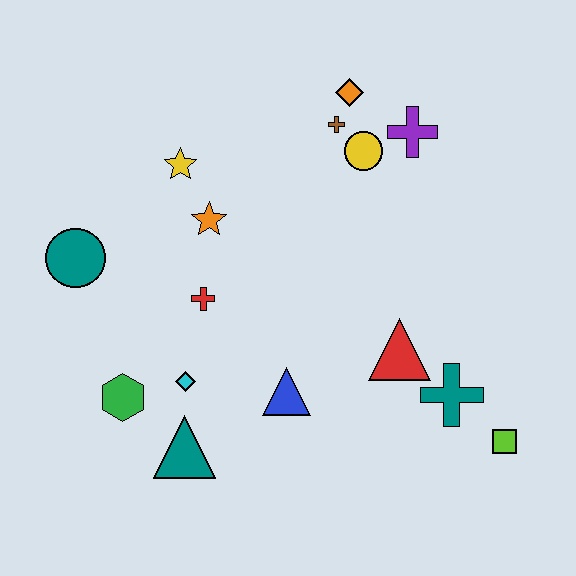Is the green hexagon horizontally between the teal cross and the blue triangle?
No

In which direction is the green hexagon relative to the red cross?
The green hexagon is below the red cross.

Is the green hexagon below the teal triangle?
No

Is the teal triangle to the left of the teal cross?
Yes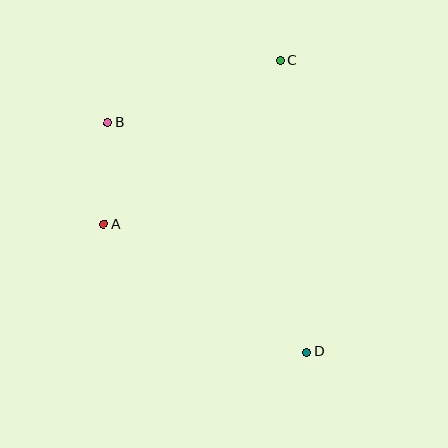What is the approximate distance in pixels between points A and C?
The distance between A and C is approximately 241 pixels.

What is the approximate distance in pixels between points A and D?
The distance between A and D is approximately 240 pixels.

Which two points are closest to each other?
Points A and B are closest to each other.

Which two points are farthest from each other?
Points B and D are farthest from each other.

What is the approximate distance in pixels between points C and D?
The distance between C and D is approximately 293 pixels.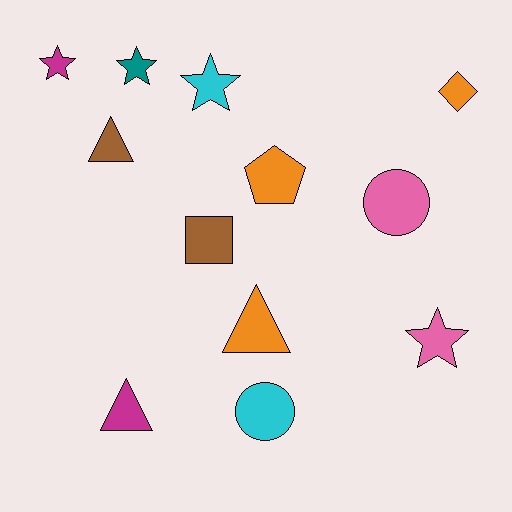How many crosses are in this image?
There are no crosses.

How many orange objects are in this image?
There are 3 orange objects.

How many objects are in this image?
There are 12 objects.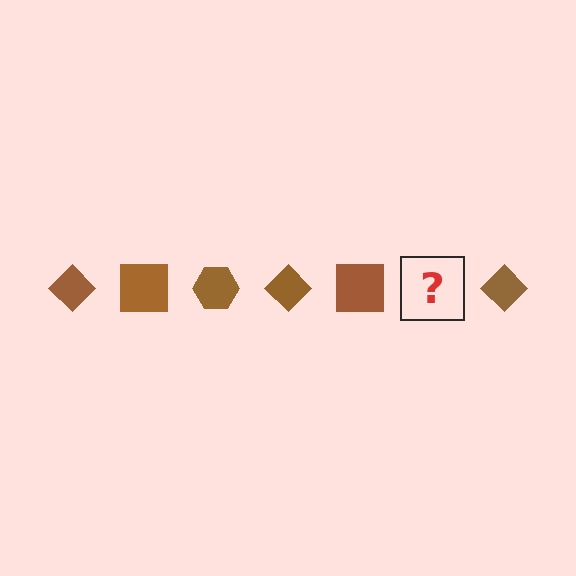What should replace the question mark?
The question mark should be replaced with a brown hexagon.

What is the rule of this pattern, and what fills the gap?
The rule is that the pattern cycles through diamond, square, hexagon shapes in brown. The gap should be filled with a brown hexagon.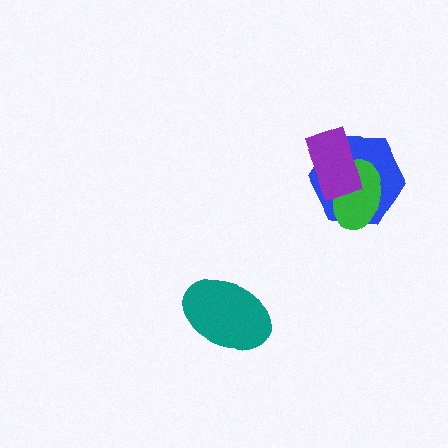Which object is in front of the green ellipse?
The purple rectangle is in front of the green ellipse.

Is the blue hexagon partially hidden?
Yes, it is partially covered by another shape.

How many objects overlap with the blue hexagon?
2 objects overlap with the blue hexagon.